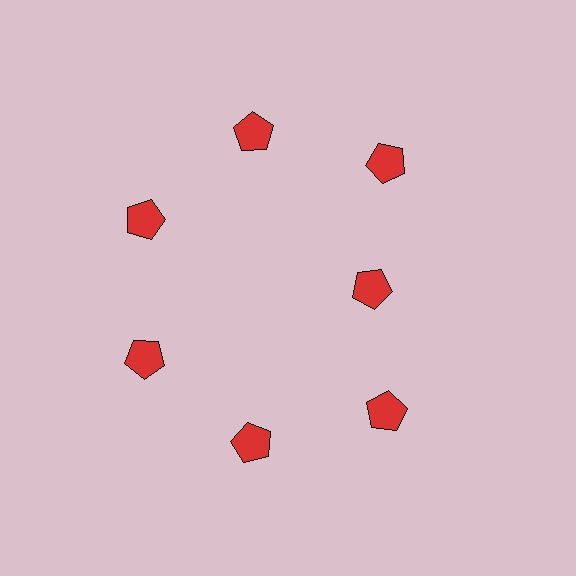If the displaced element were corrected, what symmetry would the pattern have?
It would have 7-fold rotational symmetry — the pattern would map onto itself every 51 degrees.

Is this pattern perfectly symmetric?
No. The 7 red pentagons are arranged in a ring, but one element near the 3 o'clock position is pulled inward toward the center, breaking the 7-fold rotational symmetry.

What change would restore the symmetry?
The symmetry would be restored by moving it outward, back onto the ring so that all 7 pentagons sit at equal angles and equal distance from the center.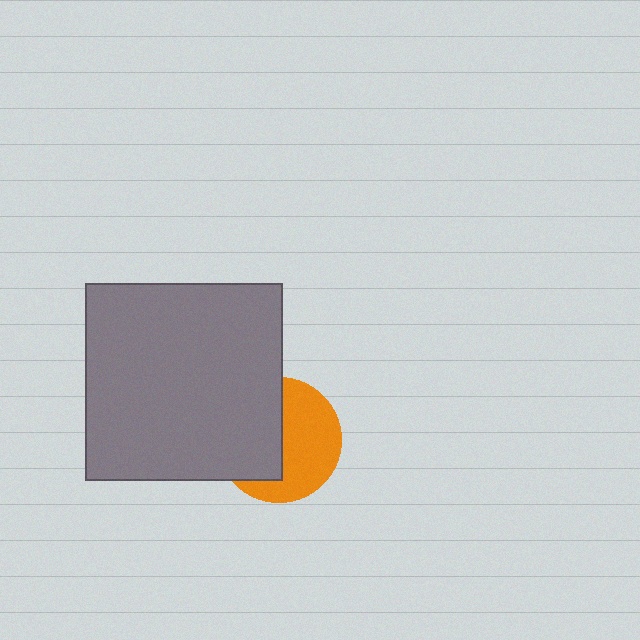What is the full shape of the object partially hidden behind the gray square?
The partially hidden object is an orange circle.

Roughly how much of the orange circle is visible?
About half of it is visible (roughly 52%).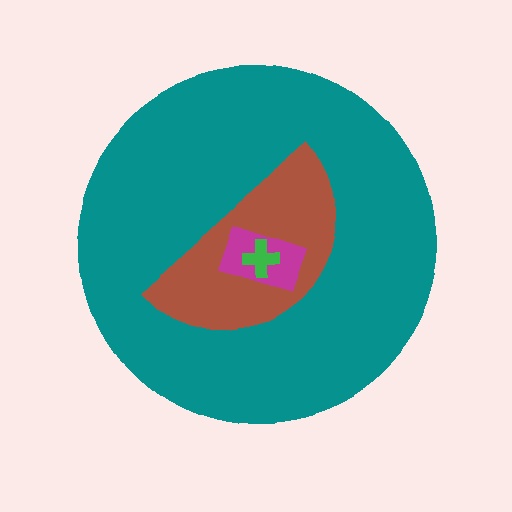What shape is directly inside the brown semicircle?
The magenta rectangle.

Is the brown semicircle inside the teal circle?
Yes.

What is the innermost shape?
The green cross.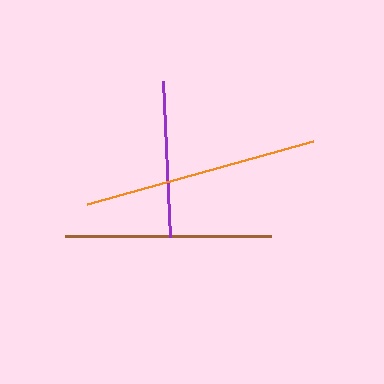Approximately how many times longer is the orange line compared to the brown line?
The orange line is approximately 1.1 times the length of the brown line.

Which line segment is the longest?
The orange line is the longest at approximately 234 pixels.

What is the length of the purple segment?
The purple segment is approximately 156 pixels long.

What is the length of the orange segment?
The orange segment is approximately 234 pixels long.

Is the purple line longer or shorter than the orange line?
The orange line is longer than the purple line.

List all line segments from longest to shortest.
From longest to shortest: orange, brown, purple.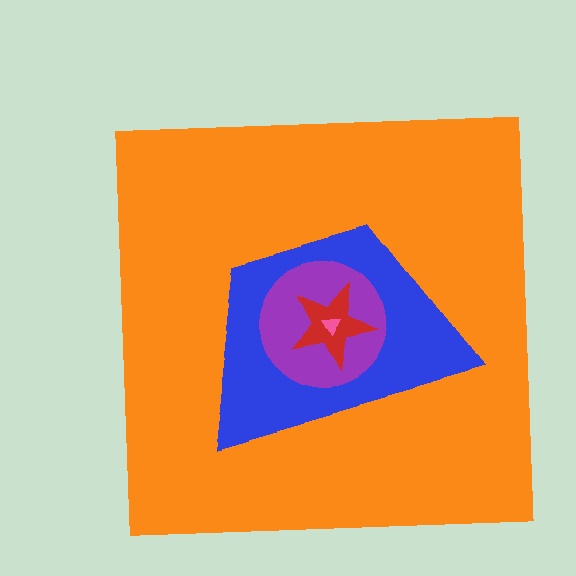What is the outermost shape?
The orange square.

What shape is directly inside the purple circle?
The red star.